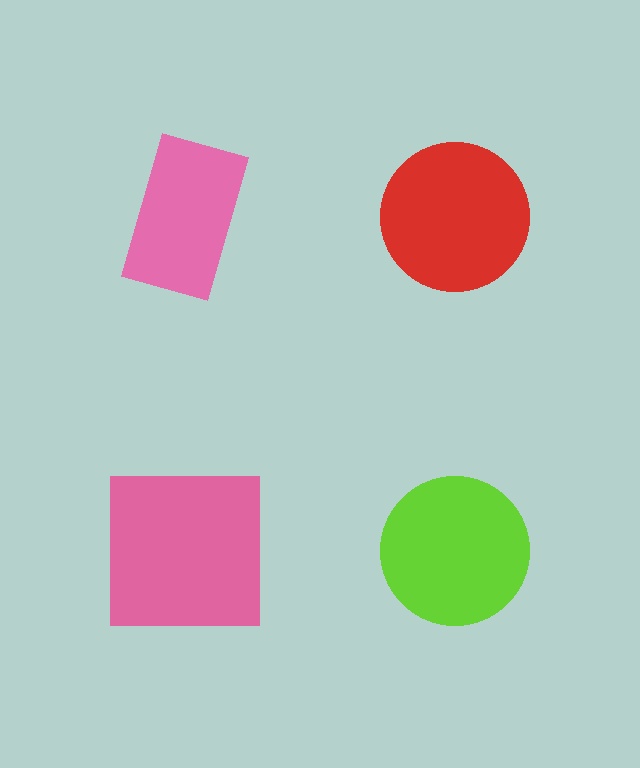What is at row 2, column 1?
A pink square.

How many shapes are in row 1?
2 shapes.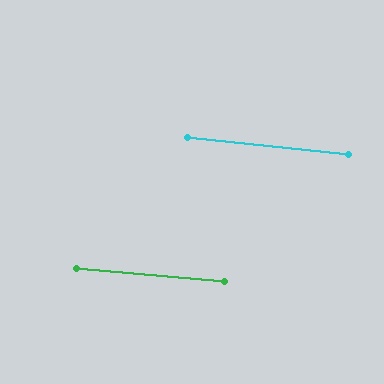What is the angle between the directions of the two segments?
Approximately 1 degree.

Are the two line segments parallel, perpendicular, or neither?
Parallel — their directions differ by only 1.4°.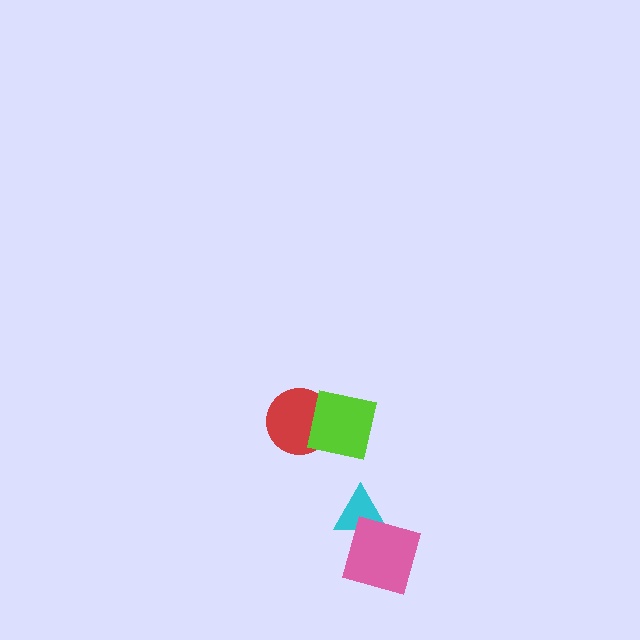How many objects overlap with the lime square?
1 object overlaps with the lime square.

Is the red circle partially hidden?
Yes, it is partially covered by another shape.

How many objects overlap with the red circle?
1 object overlaps with the red circle.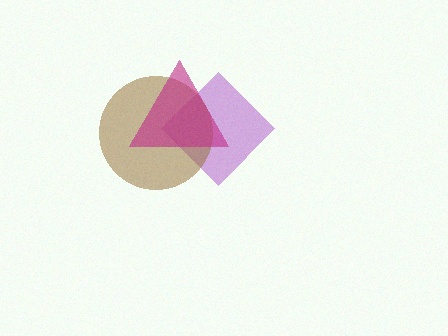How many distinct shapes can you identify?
There are 3 distinct shapes: a purple diamond, a brown circle, a magenta triangle.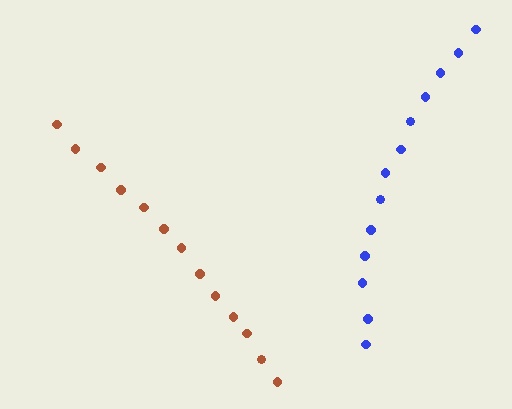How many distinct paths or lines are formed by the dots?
There are 2 distinct paths.